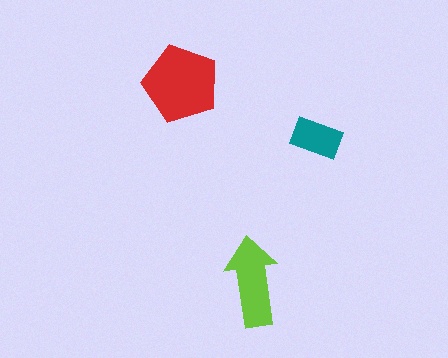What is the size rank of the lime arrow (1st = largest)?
2nd.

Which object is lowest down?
The lime arrow is bottommost.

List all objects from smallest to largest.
The teal rectangle, the lime arrow, the red pentagon.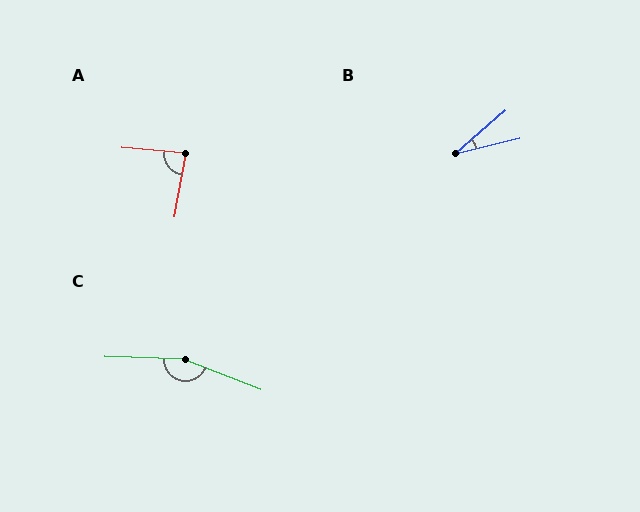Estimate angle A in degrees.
Approximately 85 degrees.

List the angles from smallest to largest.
B (27°), A (85°), C (161°).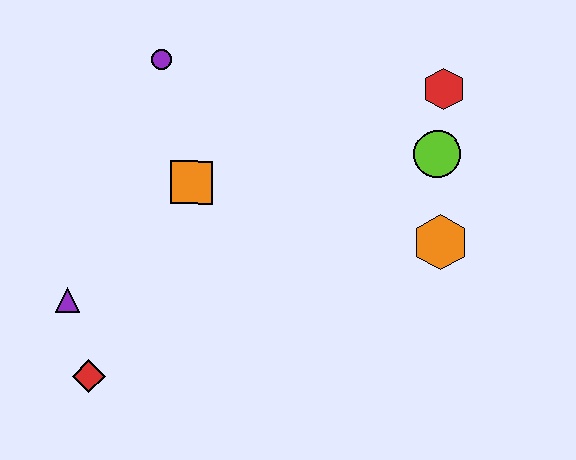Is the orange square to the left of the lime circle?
Yes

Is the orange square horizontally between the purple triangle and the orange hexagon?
Yes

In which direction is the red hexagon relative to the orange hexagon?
The red hexagon is above the orange hexagon.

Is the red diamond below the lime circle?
Yes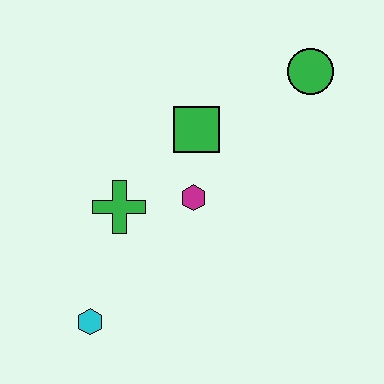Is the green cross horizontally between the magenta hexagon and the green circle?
No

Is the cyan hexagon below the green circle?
Yes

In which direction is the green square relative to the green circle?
The green square is to the left of the green circle.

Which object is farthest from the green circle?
The cyan hexagon is farthest from the green circle.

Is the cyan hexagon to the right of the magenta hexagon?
No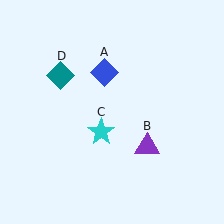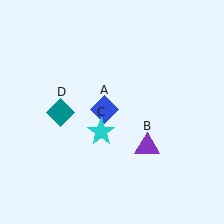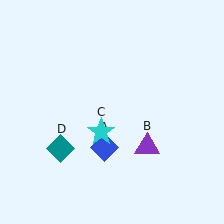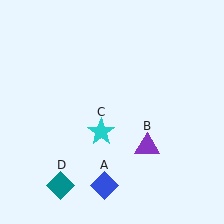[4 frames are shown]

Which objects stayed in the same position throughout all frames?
Purple triangle (object B) and cyan star (object C) remained stationary.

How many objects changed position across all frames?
2 objects changed position: blue diamond (object A), teal diamond (object D).